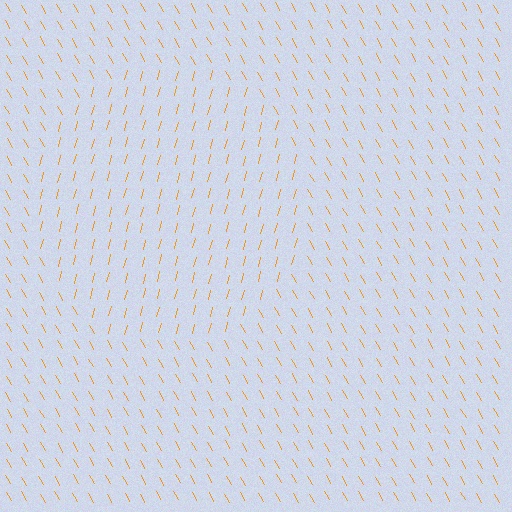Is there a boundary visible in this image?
Yes, there is a texture boundary formed by a change in line orientation.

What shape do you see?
I see a circle.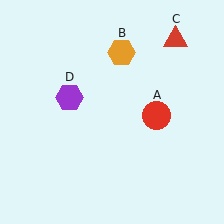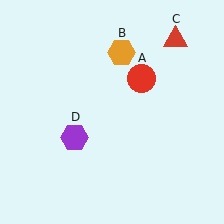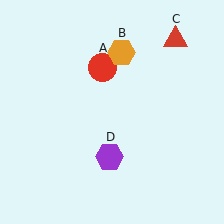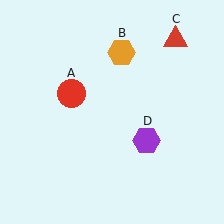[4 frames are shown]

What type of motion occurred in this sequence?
The red circle (object A), purple hexagon (object D) rotated counterclockwise around the center of the scene.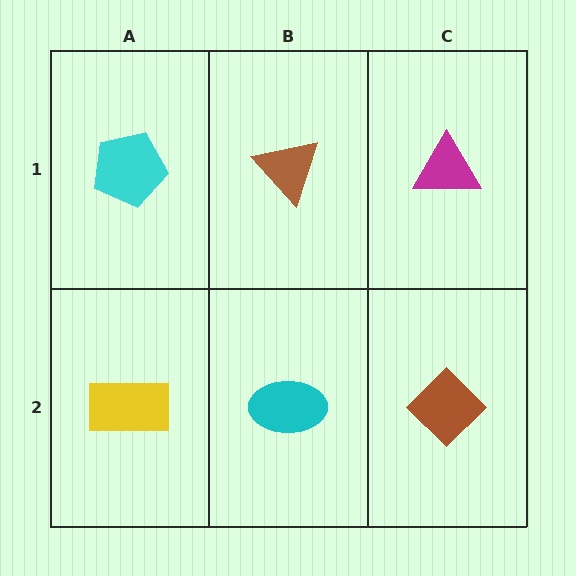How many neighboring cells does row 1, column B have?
3.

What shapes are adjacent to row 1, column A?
A yellow rectangle (row 2, column A), a brown triangle (row 1, column B).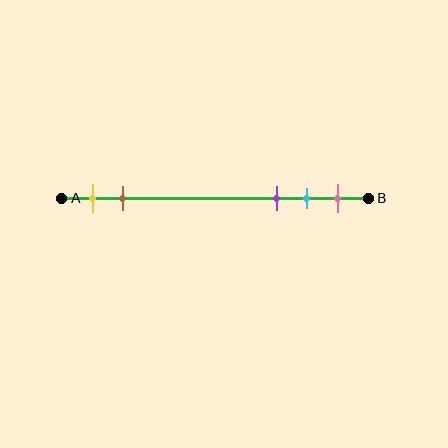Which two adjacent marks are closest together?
The cyan and pink marks are the closest adjacent pair.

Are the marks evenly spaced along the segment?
No, the marks are not evenly spaced.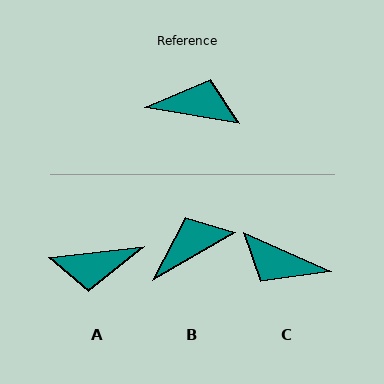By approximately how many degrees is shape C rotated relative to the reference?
Approximately 165 degrees counter-clockwise.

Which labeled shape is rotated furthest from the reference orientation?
C, about 165 degrees away.